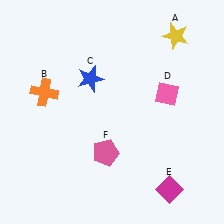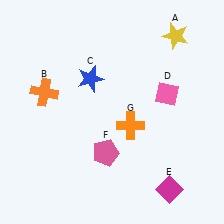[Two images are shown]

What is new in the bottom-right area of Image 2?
An orange cross (G) was added in the bottom-right area of Image 2.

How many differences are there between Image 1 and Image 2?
There is 1 difference between the two images.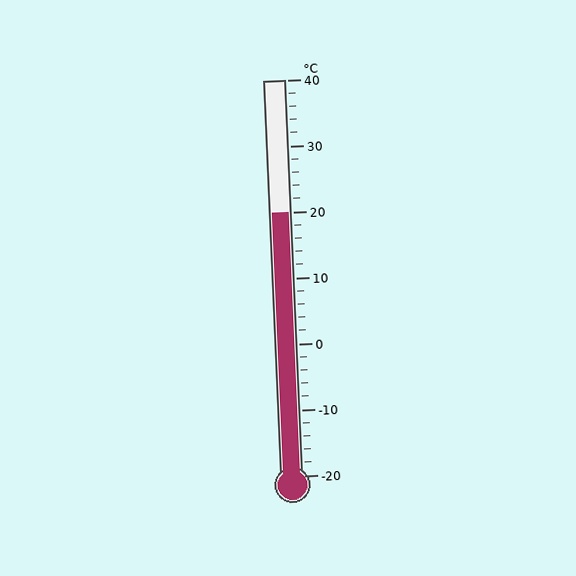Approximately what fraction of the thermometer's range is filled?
The thermometer is filled to approximately 65% of its range.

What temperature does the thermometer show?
The thermometer shows approximately 20°C.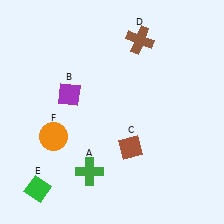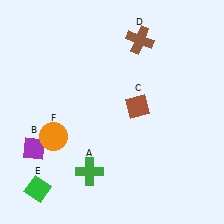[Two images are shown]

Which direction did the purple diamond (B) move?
The purple diamond (B) moved down.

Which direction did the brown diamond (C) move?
The brown diamond (C) moved up.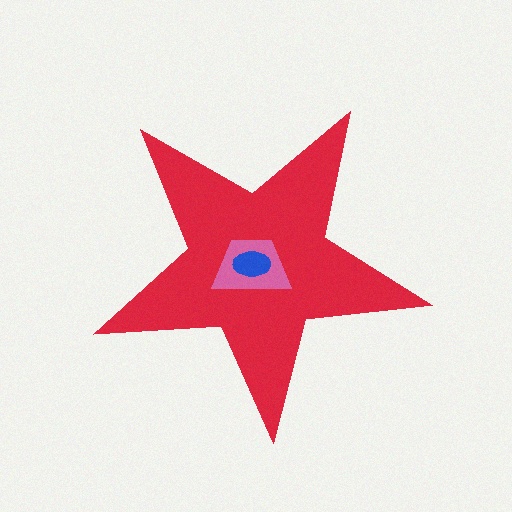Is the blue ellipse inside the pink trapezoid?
Yes.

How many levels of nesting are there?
3.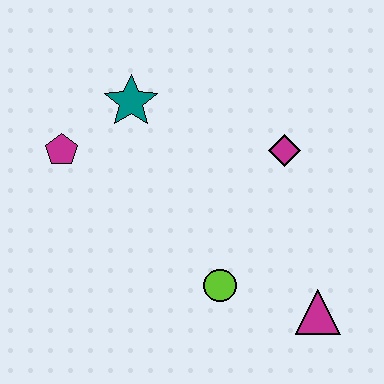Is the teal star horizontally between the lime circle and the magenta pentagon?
Yes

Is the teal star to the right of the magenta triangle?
No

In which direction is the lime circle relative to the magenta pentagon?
The lime circle is to the right of the magenta pentagon.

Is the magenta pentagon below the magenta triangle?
No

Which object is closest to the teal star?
The magenta pentagon is closest to the teal star.